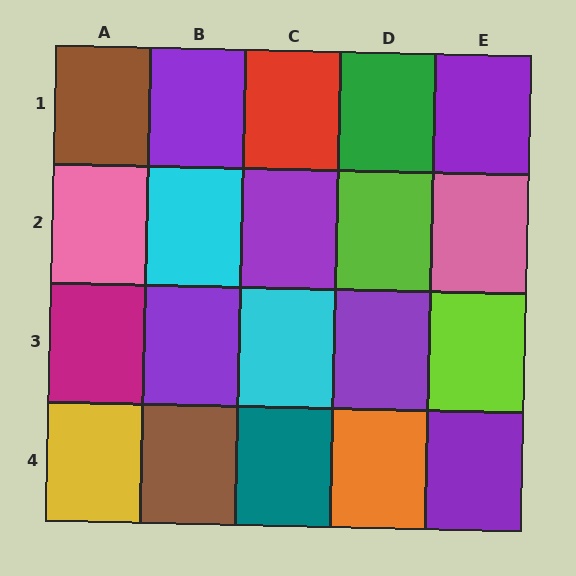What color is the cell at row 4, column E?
Purple.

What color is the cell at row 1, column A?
Brown.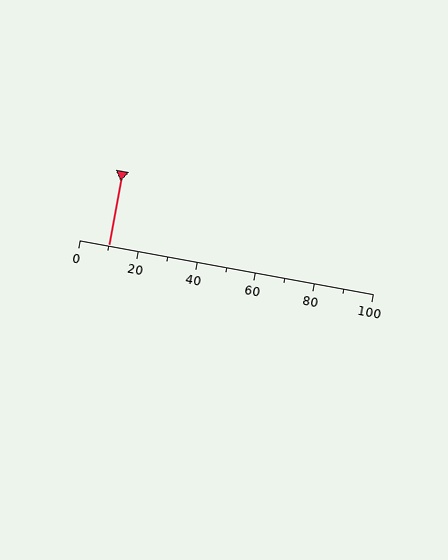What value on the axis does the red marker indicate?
The marker indicates approximately 10.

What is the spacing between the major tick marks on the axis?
The major ticks are spaced 20 apart.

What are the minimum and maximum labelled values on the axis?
The axis runs from 0 to 100.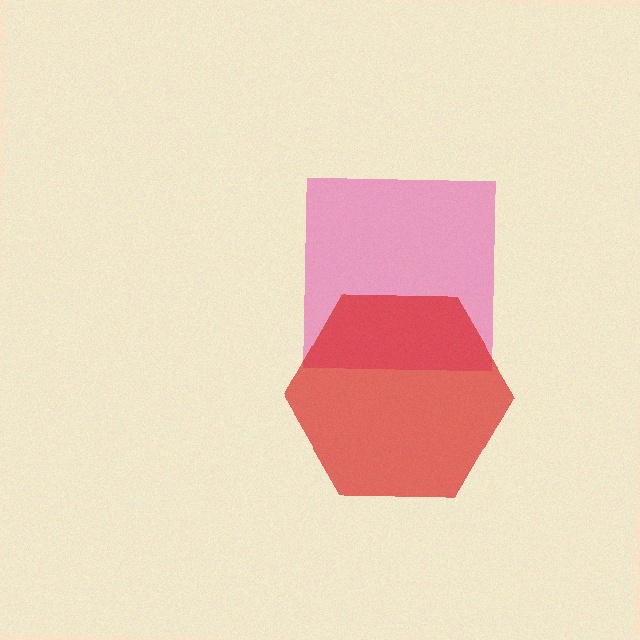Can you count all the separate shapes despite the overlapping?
Yes, there are 2 separate shapes.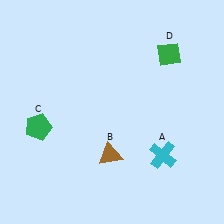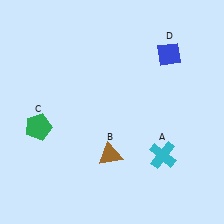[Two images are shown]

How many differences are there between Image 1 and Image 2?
There is 1 difference between the two images.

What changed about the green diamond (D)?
In Image 1, D is green. In Image 2, it changed to blue.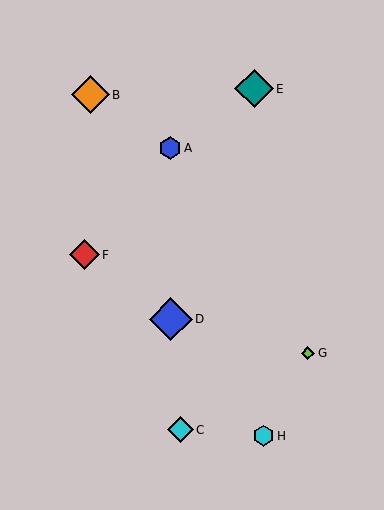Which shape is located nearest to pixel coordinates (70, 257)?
The red diamond (labeled F) at (84, 255) is nearest to that location.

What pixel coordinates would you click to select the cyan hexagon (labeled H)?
Click at (263, 436) to select the cyan hexagon H.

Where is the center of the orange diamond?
The center of the orange diamond is at (90, 95).